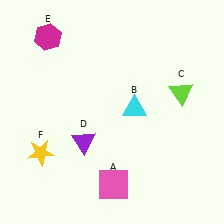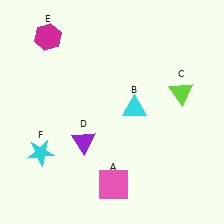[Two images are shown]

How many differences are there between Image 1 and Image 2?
There is 1 difference between the two images.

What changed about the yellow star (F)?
In Image 1, F is yellow. In Image 2, it changed to cyan.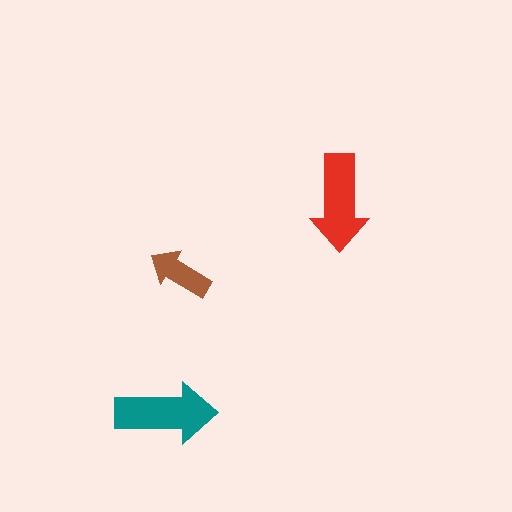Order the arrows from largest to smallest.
the teal one, the red one, the brown one.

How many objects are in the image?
There are 3 objects in the image.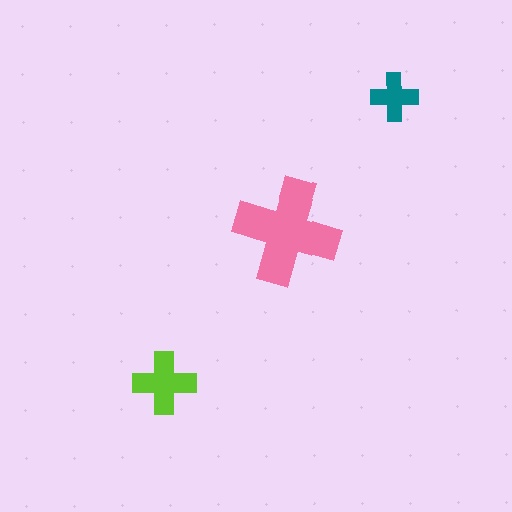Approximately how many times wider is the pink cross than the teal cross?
About 2 times wider.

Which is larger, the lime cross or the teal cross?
The lime one.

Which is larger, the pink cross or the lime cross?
The pink one.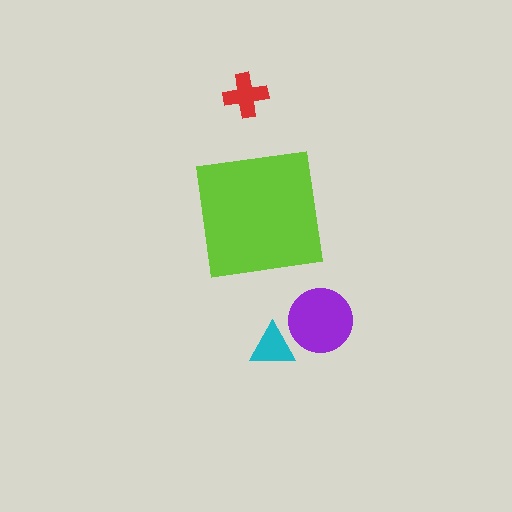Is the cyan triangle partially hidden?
No, the cyan triangle is fully visible.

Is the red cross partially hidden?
No, the red cross is fully visible.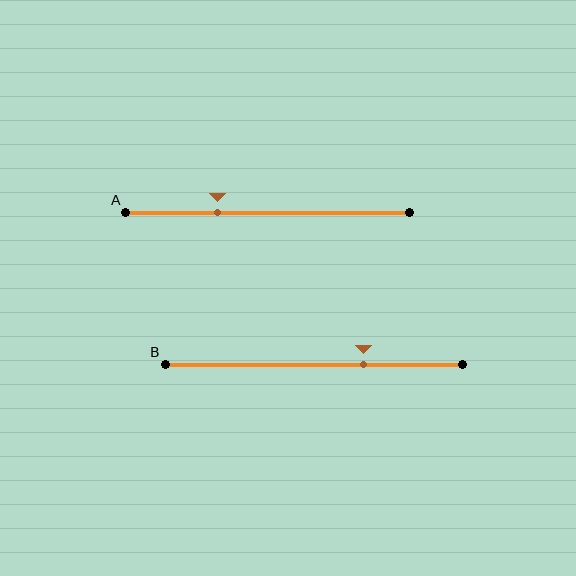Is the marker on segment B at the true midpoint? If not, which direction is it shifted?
No, the marker on segment B is shifted to the right by about 17% of the segment length.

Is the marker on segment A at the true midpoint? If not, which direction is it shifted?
No, the marker on segment A is shifted to the left by about 18% of the segment length.